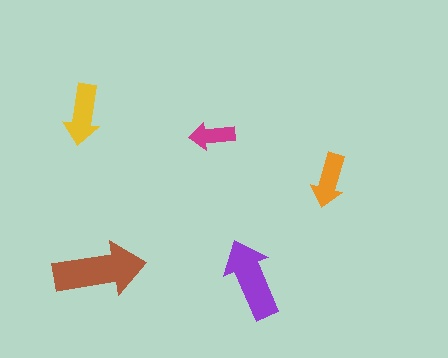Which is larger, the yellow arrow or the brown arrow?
The brown one.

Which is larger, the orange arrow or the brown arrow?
The brown one.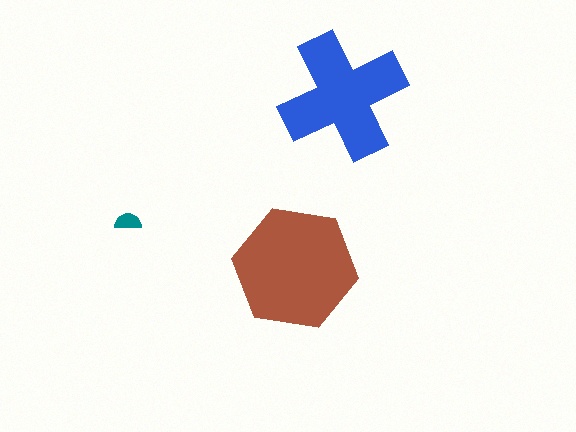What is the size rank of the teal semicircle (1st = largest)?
3rd.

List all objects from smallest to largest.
The teal semicircle, the blue cross, the brown hexagon.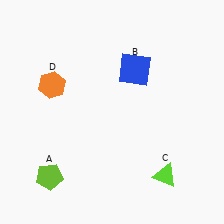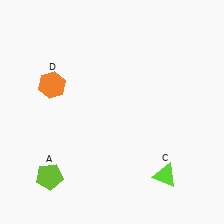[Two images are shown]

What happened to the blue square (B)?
The blue square (B) was removed in Image 2. It was in the top-right area of Image 1.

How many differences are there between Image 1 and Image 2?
There is 1 difference between the two images.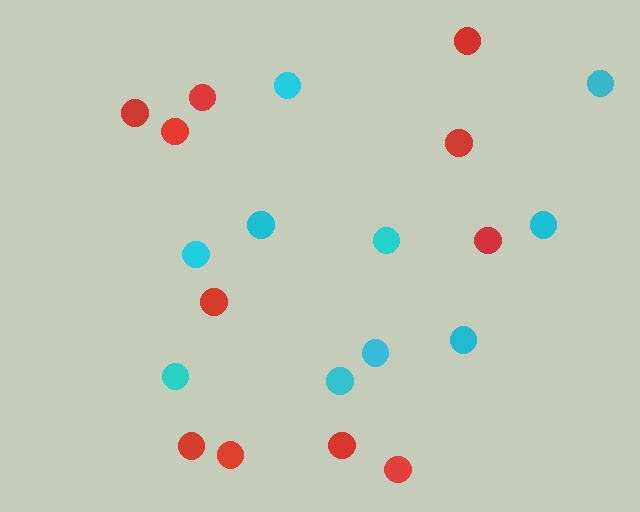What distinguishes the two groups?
There are 2 groups: one group of cyan circles (10) and one group of red circles (11).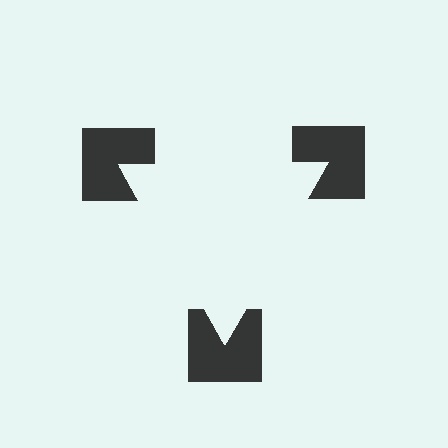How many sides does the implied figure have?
3 sides.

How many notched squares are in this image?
There are 3 — one at each vertex of the illusory triangle.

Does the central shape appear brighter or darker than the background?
It typically appears slightly brighter than the background, even though no actual brightness change is drawn.